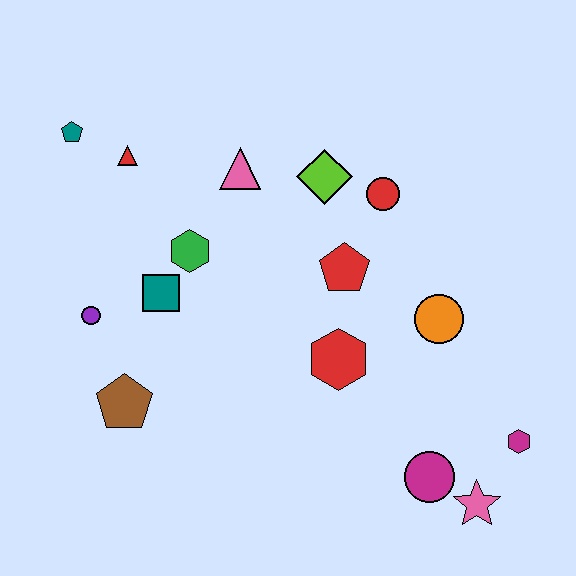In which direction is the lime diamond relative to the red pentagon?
The lime diamond is above the red pentagon.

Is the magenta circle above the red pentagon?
No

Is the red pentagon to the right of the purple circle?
Yes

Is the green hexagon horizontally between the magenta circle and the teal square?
Yes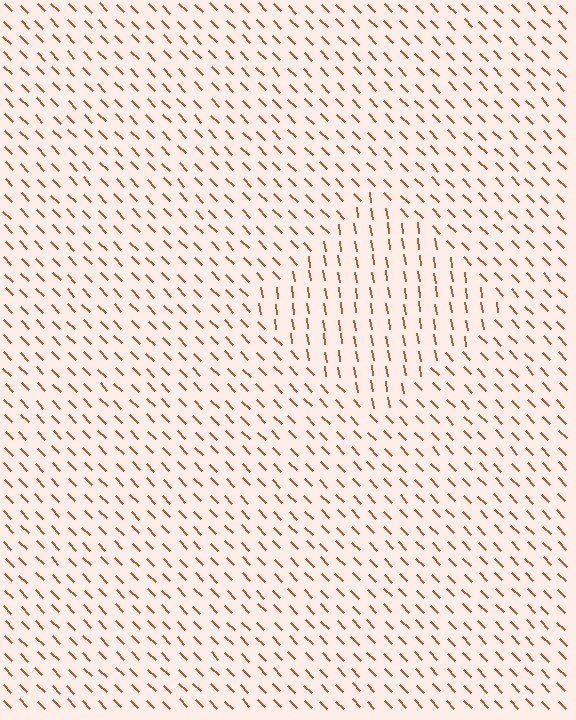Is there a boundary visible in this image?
Yes, there is a texture boundary formed by a change in line orientation.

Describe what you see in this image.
The image is filled with small brown line segments. A diamond region in the image has lines oriented differently from the surrounding lines, creating a visible texture boundary.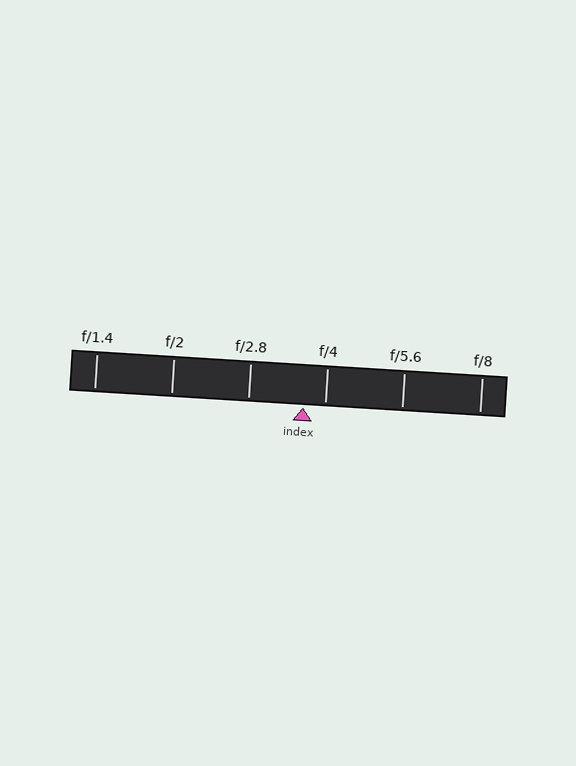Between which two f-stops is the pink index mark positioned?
The index mark is between f/2.8 and f/4.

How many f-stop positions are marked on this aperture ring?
There are 6 f-stop positions marked.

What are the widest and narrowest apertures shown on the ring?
The widest aperture shown is f/1.4 and the narrowest is f/8.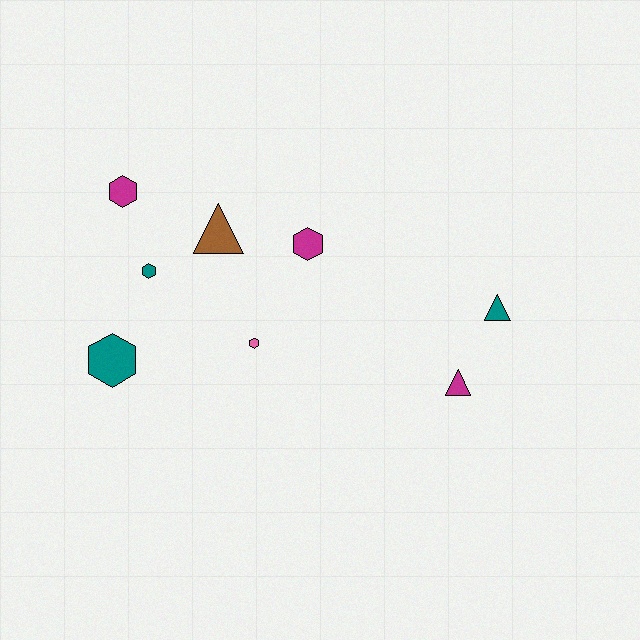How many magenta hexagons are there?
There are 2 magenta hexagons.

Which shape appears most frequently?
Hexagon, with 5 objects.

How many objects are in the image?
There are 8 objects.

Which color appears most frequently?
Teal, with 3 objects.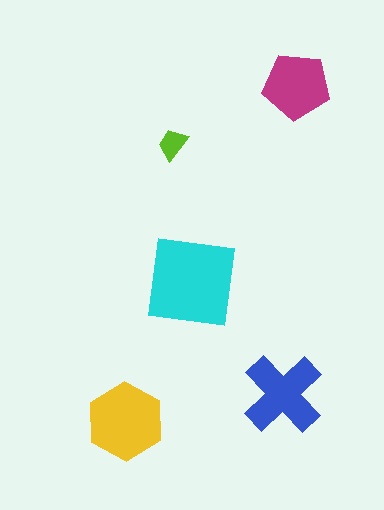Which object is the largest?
The cyan square.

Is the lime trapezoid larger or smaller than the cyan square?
Smaller.